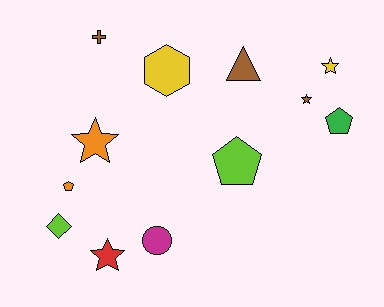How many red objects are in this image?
There is 1 red object.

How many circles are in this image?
There is 1 circle.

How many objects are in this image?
There are 12 objects.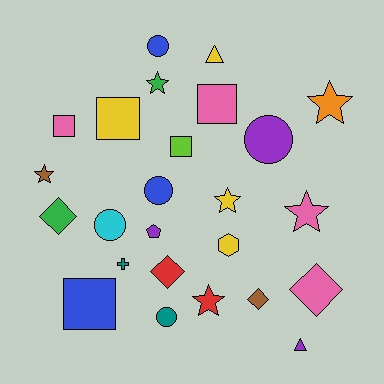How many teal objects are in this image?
There are 2 teal objects.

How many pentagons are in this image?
There is 1 pentagon.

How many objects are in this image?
There are 25 objects.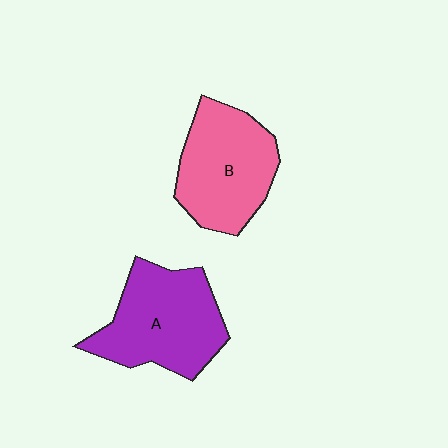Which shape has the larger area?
Shape A (purple).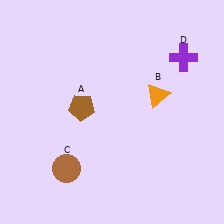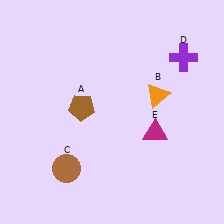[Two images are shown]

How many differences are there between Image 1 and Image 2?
There is 1 difference between the two images.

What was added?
A magenta triangle (E) was added in Image 2.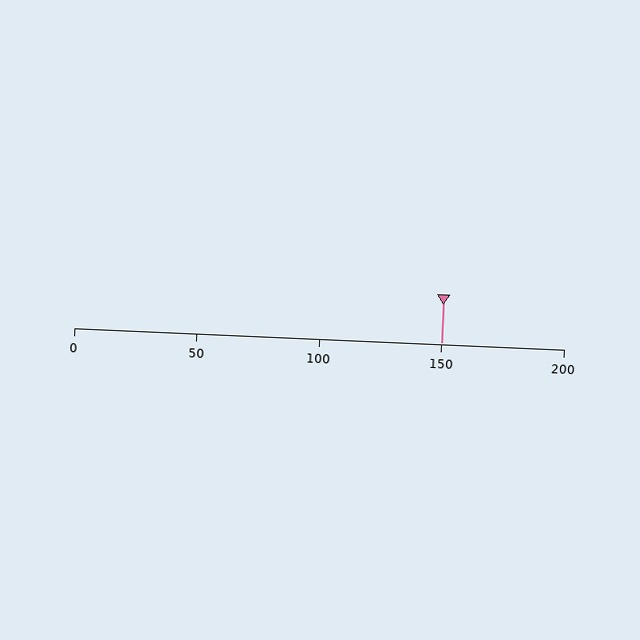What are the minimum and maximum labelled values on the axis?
The axis runs from 0 to 200.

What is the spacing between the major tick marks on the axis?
The major ticks are spaced 50 apart.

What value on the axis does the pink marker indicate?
The marker indicates approximately 150.